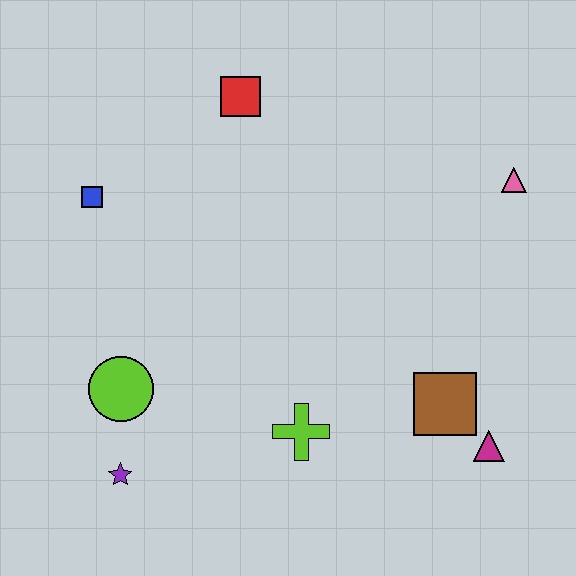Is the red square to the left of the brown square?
Yes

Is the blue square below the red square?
Yes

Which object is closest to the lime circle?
The purple star is closest to the lime circle.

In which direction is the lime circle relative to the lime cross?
The lime circle is to the left of the lime cross.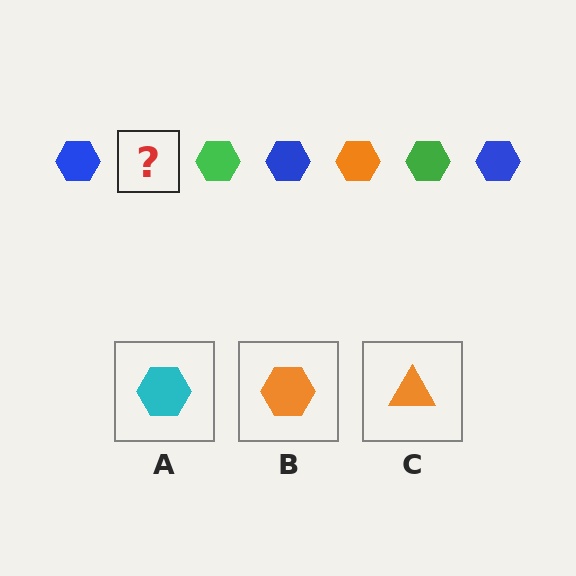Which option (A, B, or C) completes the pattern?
B.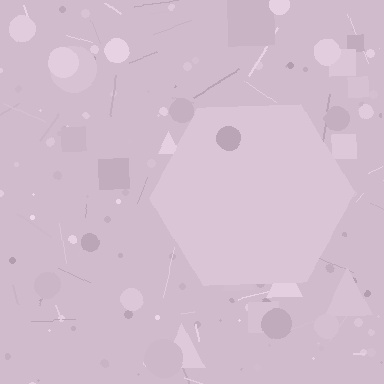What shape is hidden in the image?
A hexagon is hidden in the image.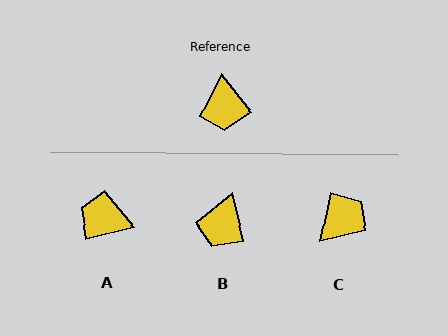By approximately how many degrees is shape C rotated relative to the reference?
Approximately 129 degrees counter-clockwise.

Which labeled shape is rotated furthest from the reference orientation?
C, about 129 degrees away.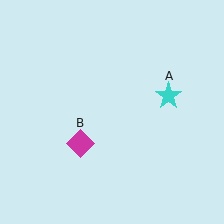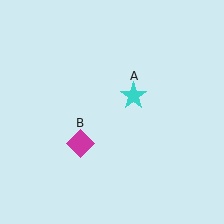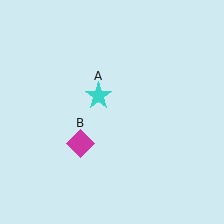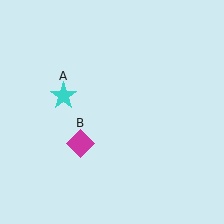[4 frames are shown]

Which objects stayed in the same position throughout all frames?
Magenta diamond (object B) remained stationary.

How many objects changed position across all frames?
1 object changed position: cyan star (object A).